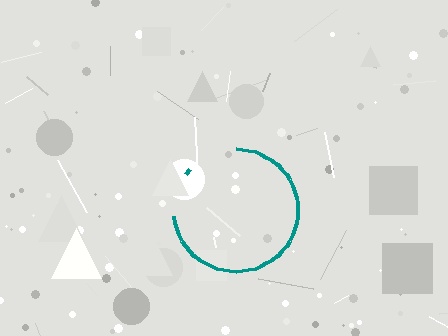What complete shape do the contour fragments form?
The contour fragments form a circle.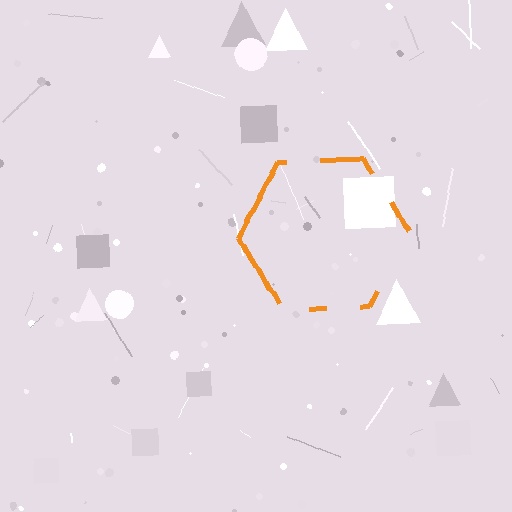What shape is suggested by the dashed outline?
The dashed outline suggests a hexagon.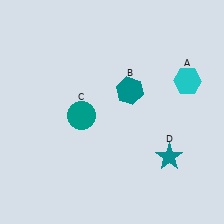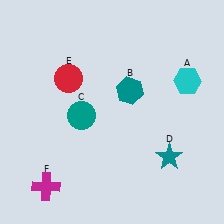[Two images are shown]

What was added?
A red circle (E), a magenta cross (F) were added in Image 2.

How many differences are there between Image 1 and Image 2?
There are 2 differences between the two images.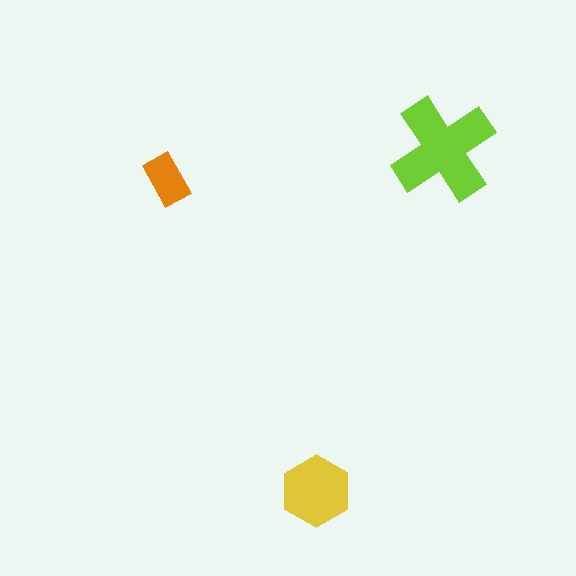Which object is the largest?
The lime cross.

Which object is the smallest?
The orange rectangle.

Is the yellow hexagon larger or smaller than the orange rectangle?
Larger.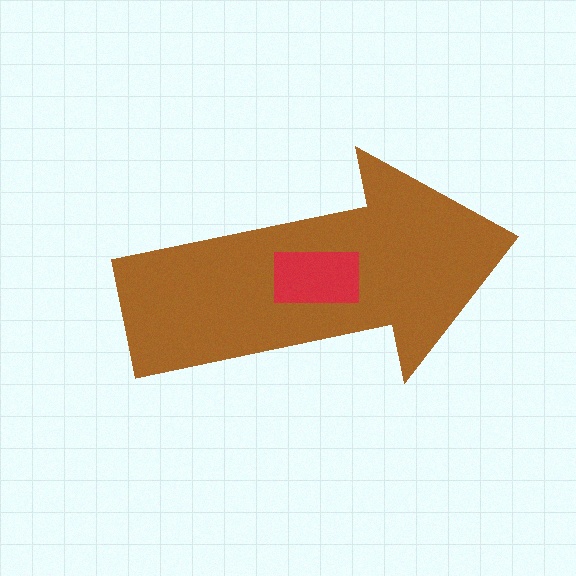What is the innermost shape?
The red rectangle.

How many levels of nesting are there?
2.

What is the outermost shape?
The brown arrow.